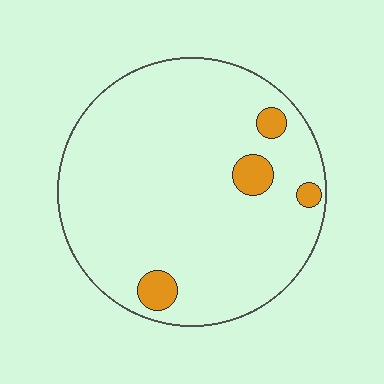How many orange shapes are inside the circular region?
4.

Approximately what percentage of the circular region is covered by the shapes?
Approximately 5%.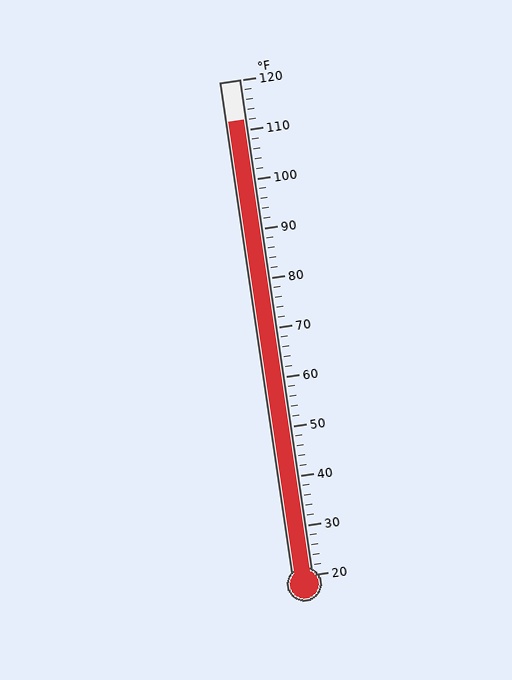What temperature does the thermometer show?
The thermometer shows approximately 112°F.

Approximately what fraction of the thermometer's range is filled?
The thermometer is filled to approximately 90% of its range.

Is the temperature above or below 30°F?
The temperature is above 30°F.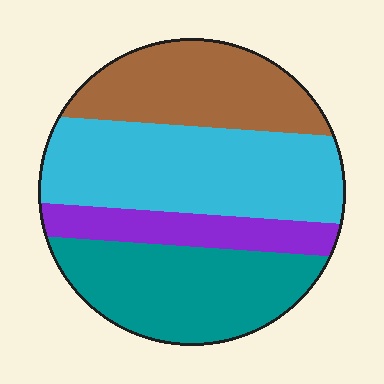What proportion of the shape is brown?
Brown covers about 25% of the shape.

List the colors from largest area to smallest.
From largest to smallest: cyan, teal, brown, purple.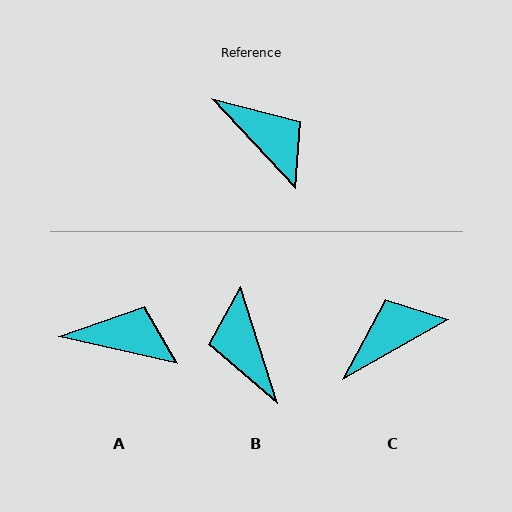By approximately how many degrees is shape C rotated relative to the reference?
Approximately 77 degrees counter-clockwise.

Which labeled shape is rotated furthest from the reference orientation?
B, about 155 degrees away.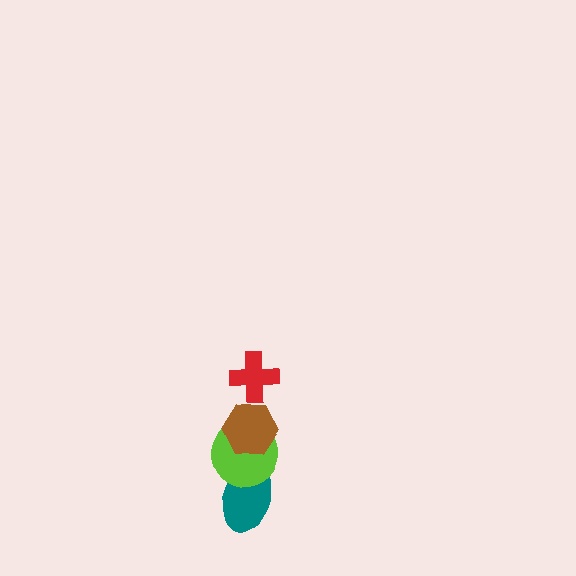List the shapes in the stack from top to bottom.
From top to bottom: the red cross, the brown hexagon, the lime circle, the teal ellipse.